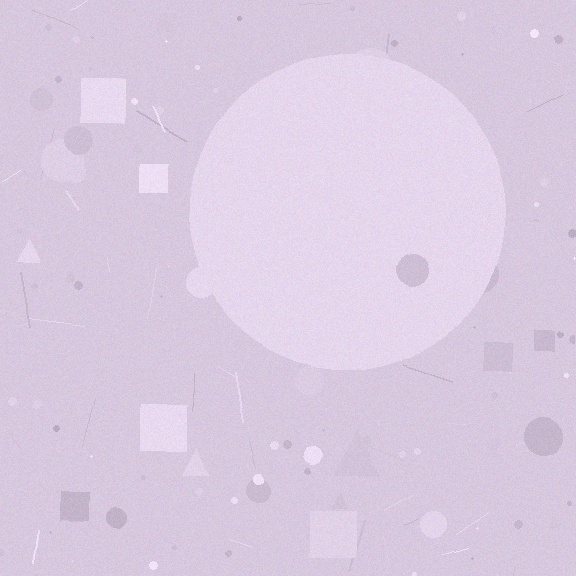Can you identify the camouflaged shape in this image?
The camouflaged shape is a circle.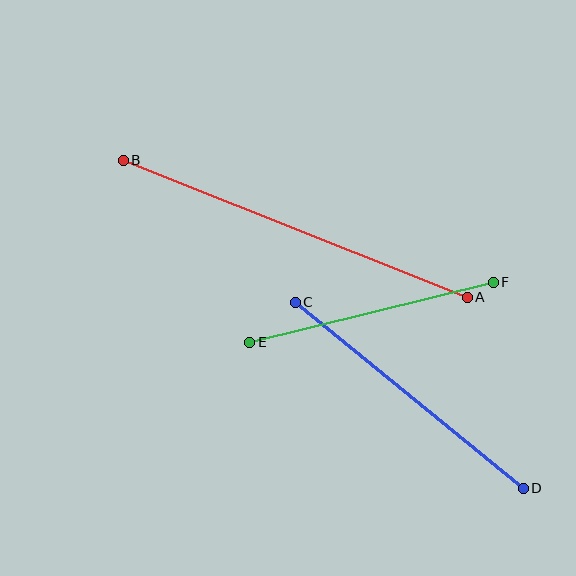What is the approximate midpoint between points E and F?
The midpoint is at approximately (371, 312) pixels.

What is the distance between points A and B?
The distance is approximately 370 pixels.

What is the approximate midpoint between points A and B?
The midpoint is at approximately (295, 229) pixels.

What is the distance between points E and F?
The distance is approximately 250 pixels.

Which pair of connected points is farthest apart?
Points A and B are farthest apart.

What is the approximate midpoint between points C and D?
The midpoint is at approximately (409, 395) pixels.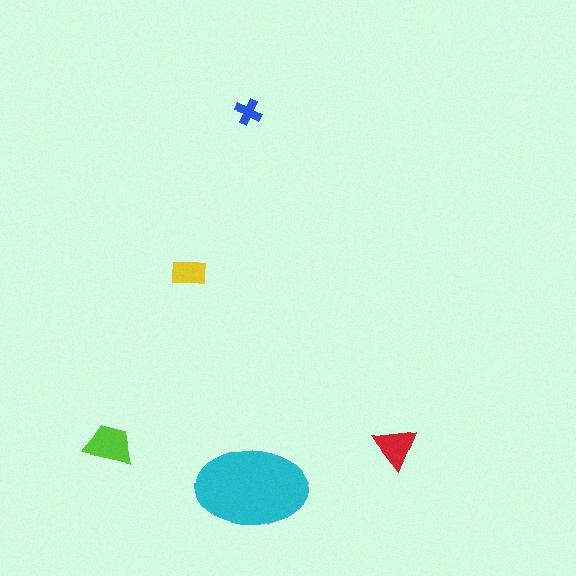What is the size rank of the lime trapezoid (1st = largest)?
2nd.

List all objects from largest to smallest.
The cyan ellipse, the lime trapezoid, the red triangle, the yellow rectangle, the blue cross.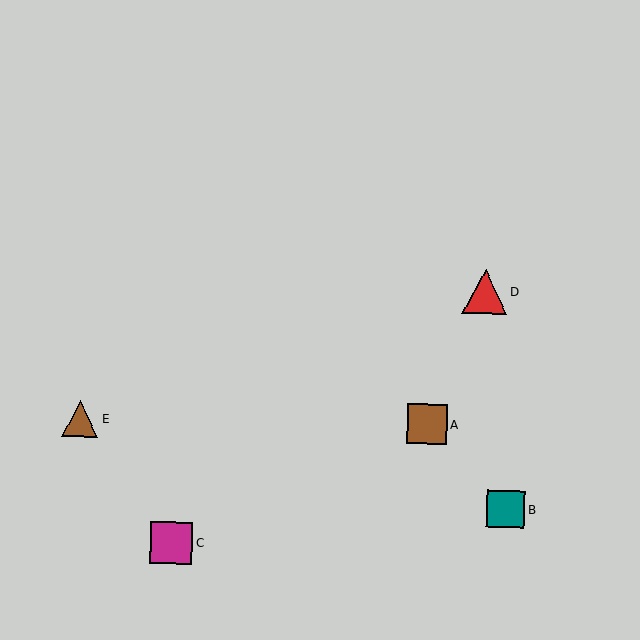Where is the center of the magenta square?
The center of the magenta square is at (172, 543).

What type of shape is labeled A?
Shape A is a brown square.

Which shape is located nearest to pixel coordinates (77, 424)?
The brown triangle (labeled E) at (80, 418) is nearest to that location.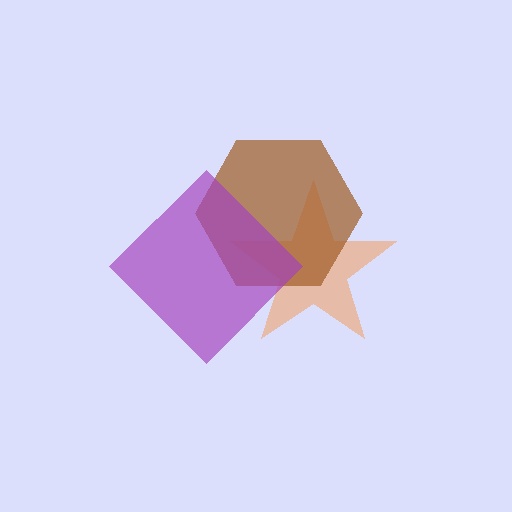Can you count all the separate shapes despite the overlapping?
Yes, there are 3 separate shapes.